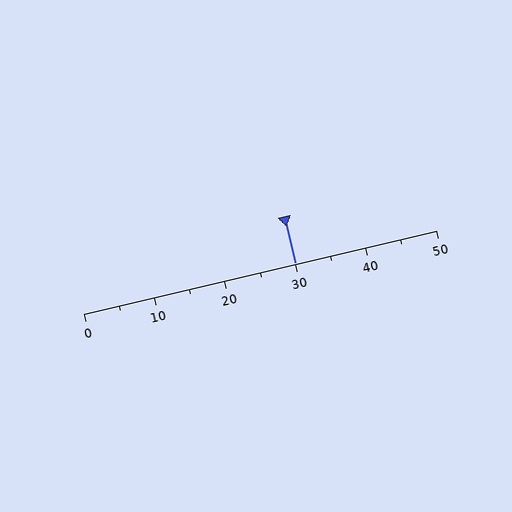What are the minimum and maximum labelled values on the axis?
The axis runs from 0 to 50.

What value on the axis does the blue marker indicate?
The marker indicates approximately 30.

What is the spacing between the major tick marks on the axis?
The major ticks are spaced 10 apart.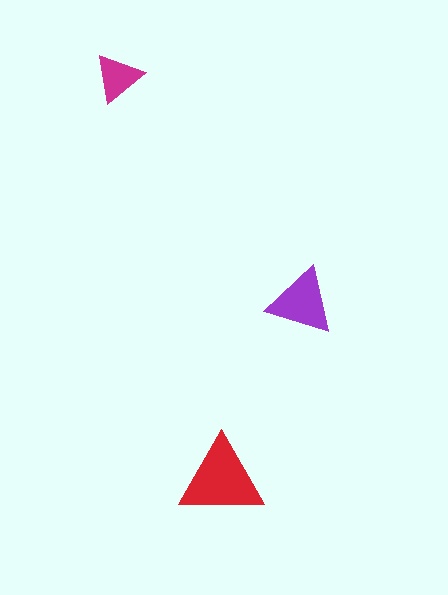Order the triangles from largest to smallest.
the red one, the purple one, the magenta one.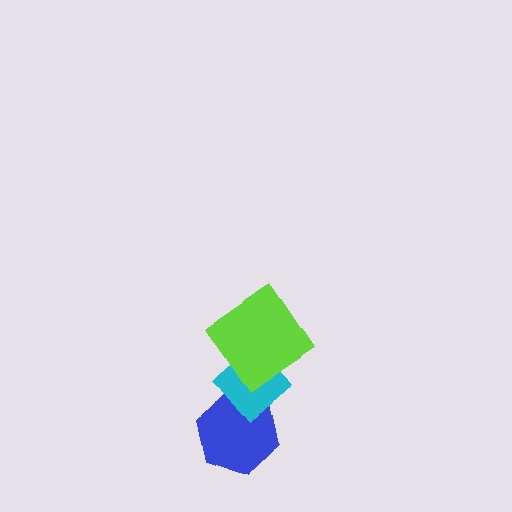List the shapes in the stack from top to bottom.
From top to bottom: the lime diamond, the cyan diamond, the blue hexagon.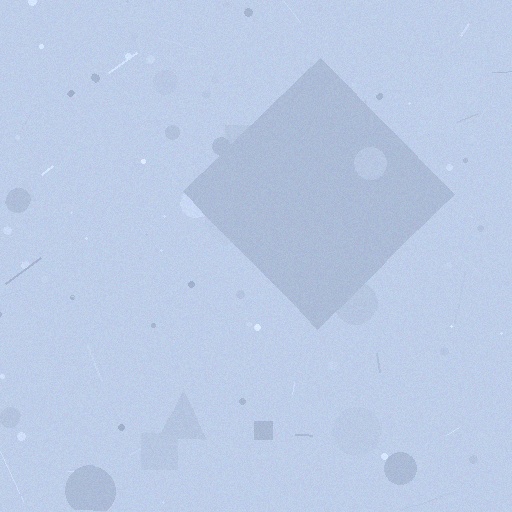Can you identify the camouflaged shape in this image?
The camouflaged shape is a diamond.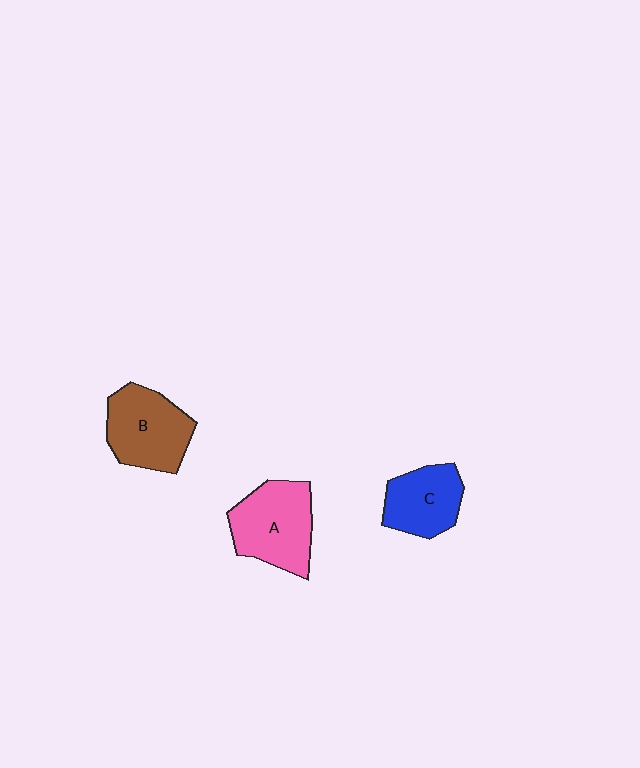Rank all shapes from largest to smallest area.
From largest to smallest: A (pink), B (brown), C (blue).